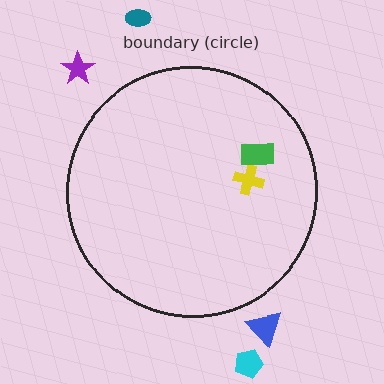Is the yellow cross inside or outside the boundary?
Inside.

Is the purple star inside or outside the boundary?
Outside.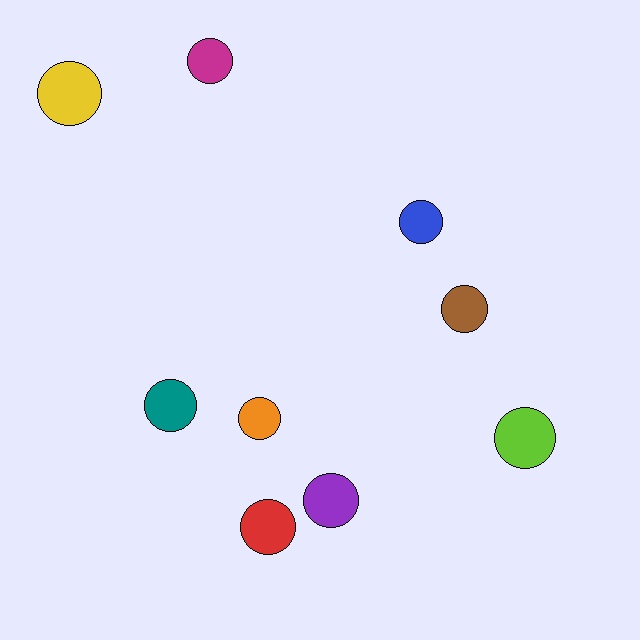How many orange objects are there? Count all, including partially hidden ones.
There is 1 orange object.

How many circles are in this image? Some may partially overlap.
There are 9 circles.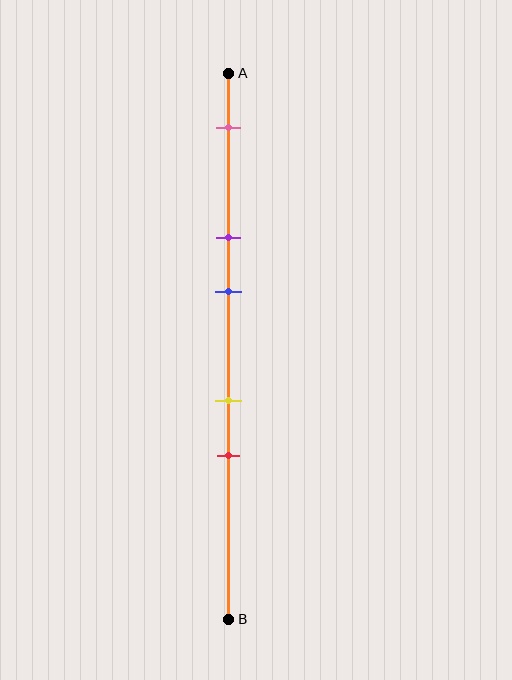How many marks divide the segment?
There are 5 marks dividing the segment.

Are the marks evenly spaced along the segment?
No, the marks are not evenly spaced.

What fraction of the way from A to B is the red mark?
The red mark is approximately 70% (0.7) of the way from A to B.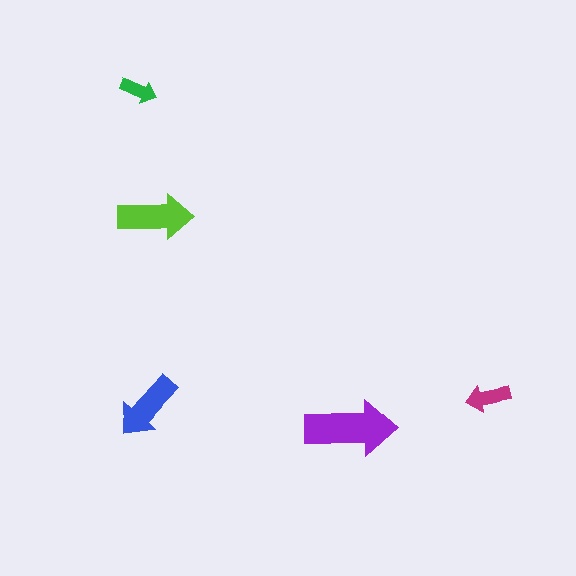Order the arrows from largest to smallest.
the purple one, the lime one, the blue one, the magenta one, the green one.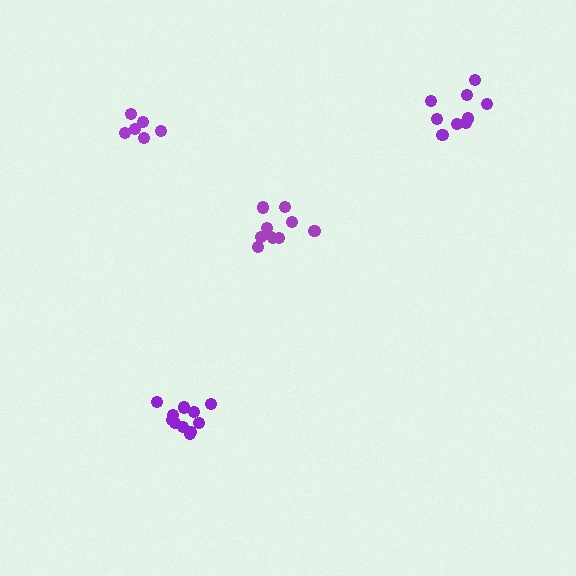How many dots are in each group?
Group 1: 11 dots, Group 2: 9 dots, Group 3: 6 dots, Group 4: 10 dots (36 total).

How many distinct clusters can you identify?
There are 4 distinct clusters.